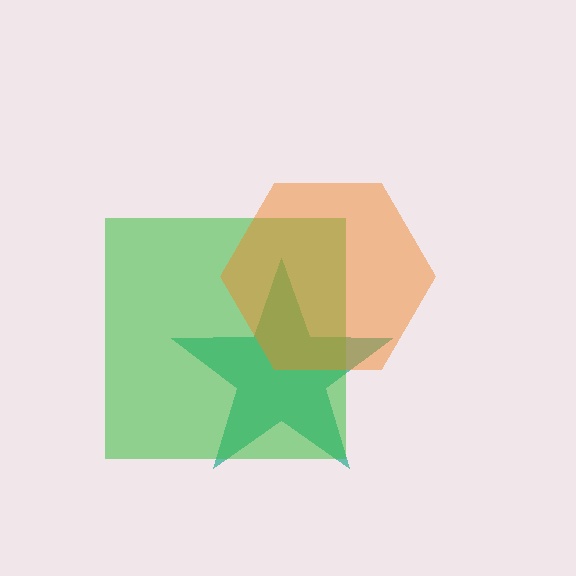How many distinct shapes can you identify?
There are 3 distinct shapes: a teal star, a green square, an orange hexagon.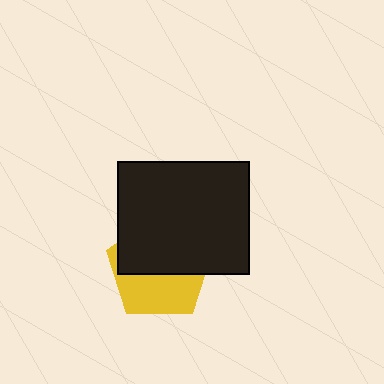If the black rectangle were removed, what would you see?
You would see the complete yellow pentagon.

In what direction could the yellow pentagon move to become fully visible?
The yellow pentagon could move down. That would shift it out from behind the black rectangle entirely.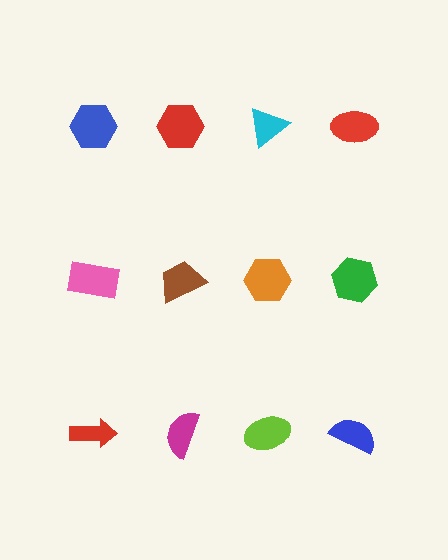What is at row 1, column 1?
A blue hexagon.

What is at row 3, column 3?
A lime ellipse.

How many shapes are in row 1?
4 shapes.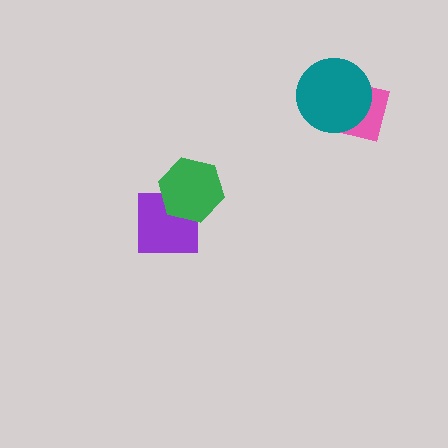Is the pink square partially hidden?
Yes, it is partially covered by another shape.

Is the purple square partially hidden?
Yes, it is partially covered by another shape.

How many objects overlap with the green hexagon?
1 object overlaps with the green hexagon.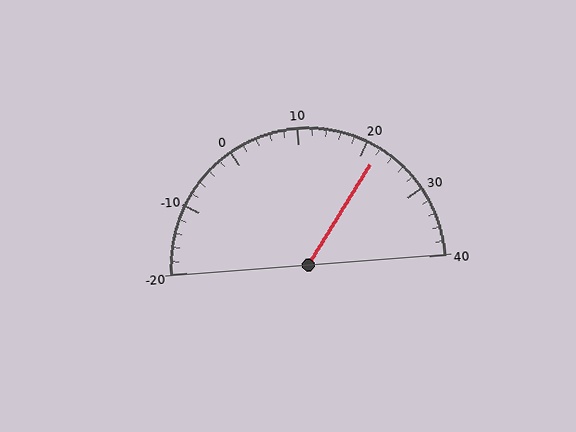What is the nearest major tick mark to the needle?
The nearest major tick mark is 20.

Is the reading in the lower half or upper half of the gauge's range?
The reading is in the upper half of the range (-20 to 40).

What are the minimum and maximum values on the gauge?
The gauge ranges from -20 to 40.